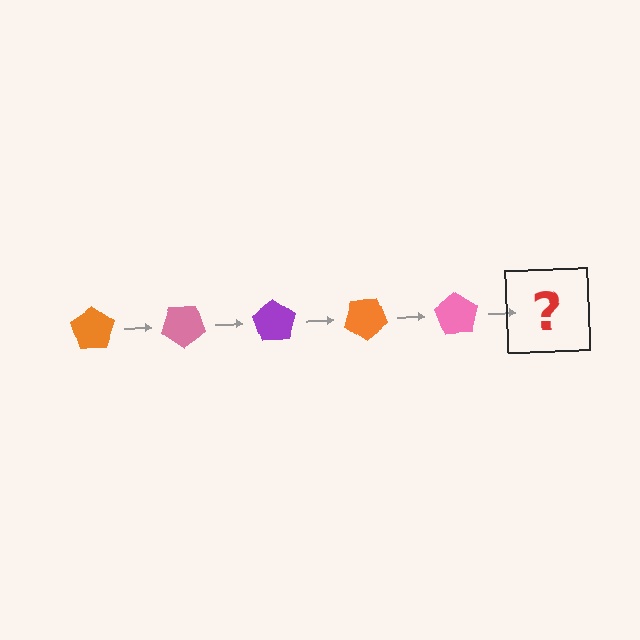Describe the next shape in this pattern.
It should be a purple pentagon, rotated 175 degrees from the start.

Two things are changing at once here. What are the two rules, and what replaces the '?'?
The two rules are that it rotates 35 degrees each step and the color cycles through orange, pink, and purple. The '?' should be a purple pentagon, rotated 175 degrees from the start.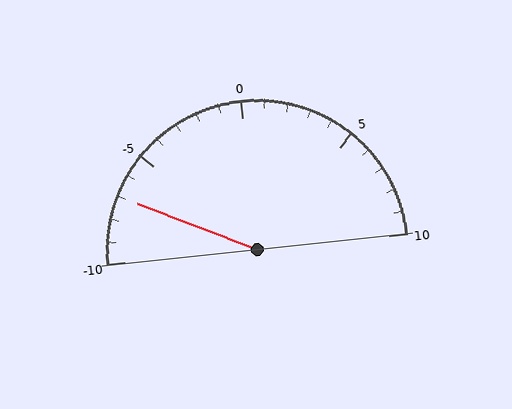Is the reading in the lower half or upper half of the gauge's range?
The reading is in the lower half of the range (-10 to 10).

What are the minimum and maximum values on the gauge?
The gauge ranges from -10 to 10.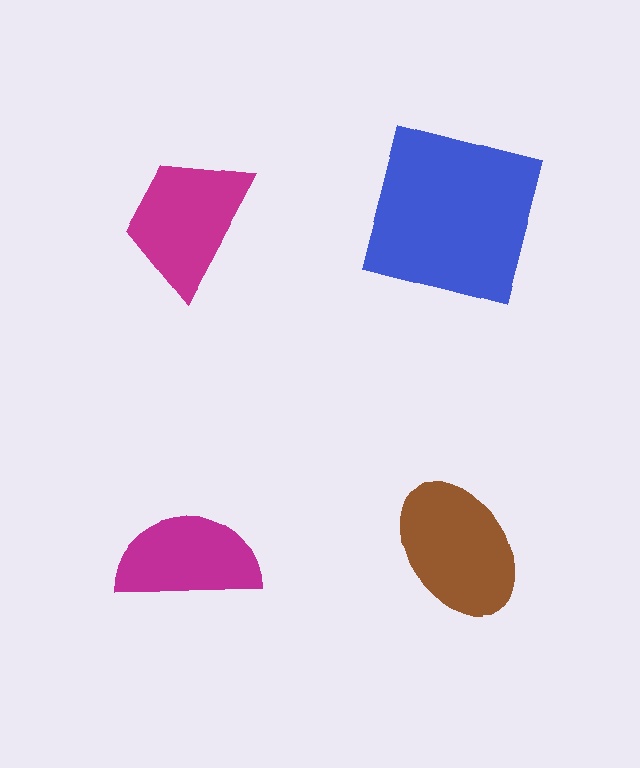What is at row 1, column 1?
A magenta trapezoid.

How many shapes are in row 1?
2 shapes.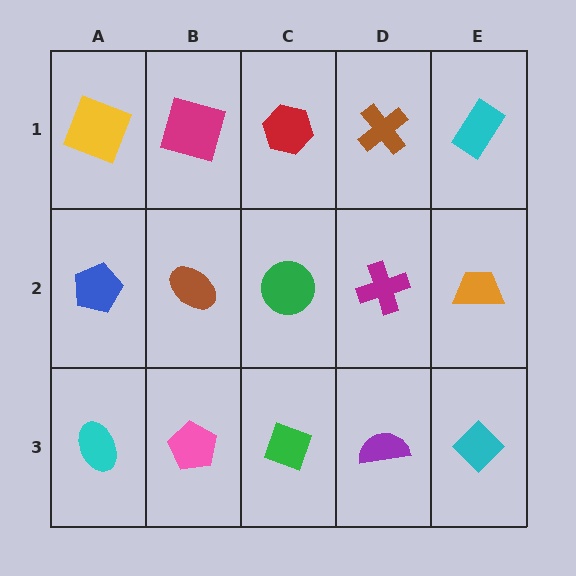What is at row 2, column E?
An orange trapezoid.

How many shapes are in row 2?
5 shapes.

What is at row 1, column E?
A cyan rectangle.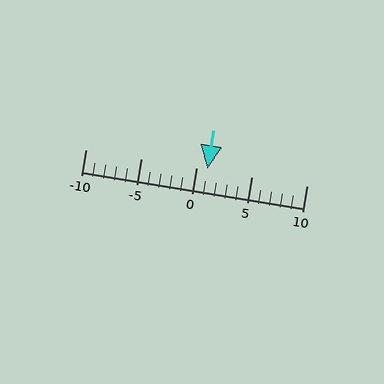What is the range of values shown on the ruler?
The ruler shows values from -10 to 10.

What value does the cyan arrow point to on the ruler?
The cyan arrow points to approximately 1.